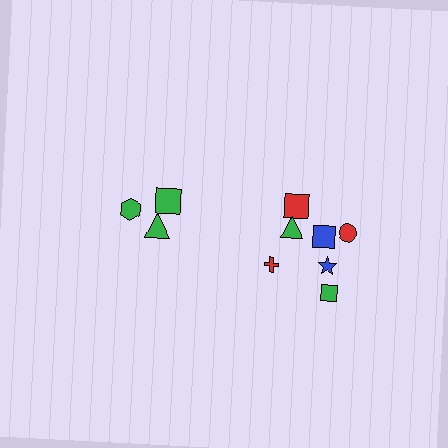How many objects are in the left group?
There are 3 objects.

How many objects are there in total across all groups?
There are 10 objects.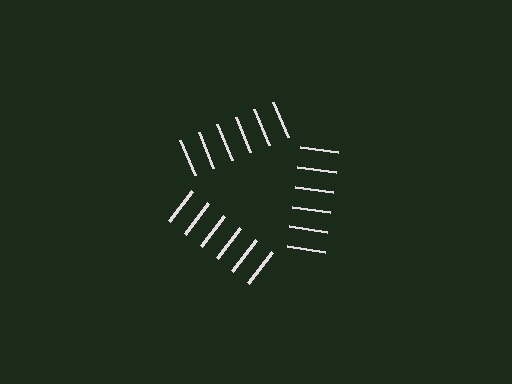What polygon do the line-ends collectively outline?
An illusory triangle — the line segments terminate on its edges but no continuous stroke is drawn.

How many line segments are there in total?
18 — 6 along each of the 3 edges.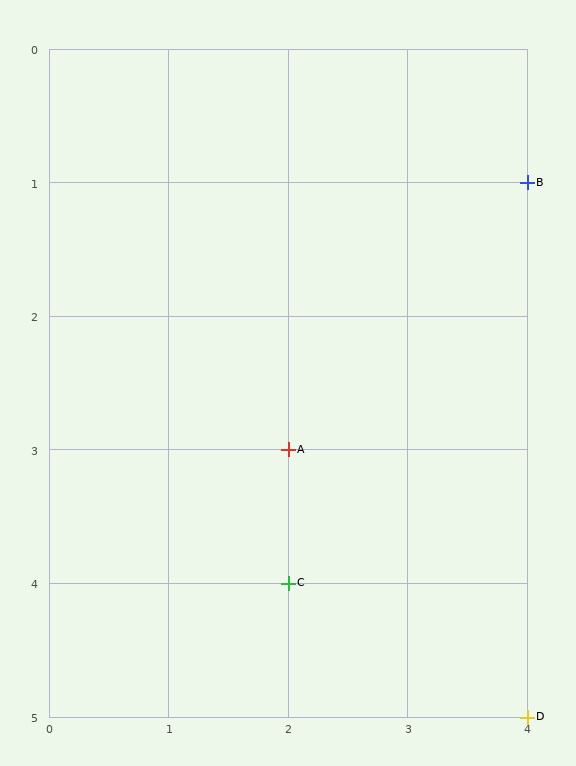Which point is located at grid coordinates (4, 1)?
Point B is at (4, 1).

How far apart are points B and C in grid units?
Points B and C are 2 columns and 3 rows apart (about 3.6 grid units diagonally).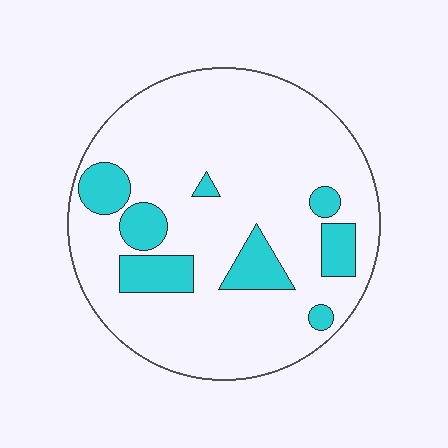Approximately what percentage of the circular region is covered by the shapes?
Approximately 15%.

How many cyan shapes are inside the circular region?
8.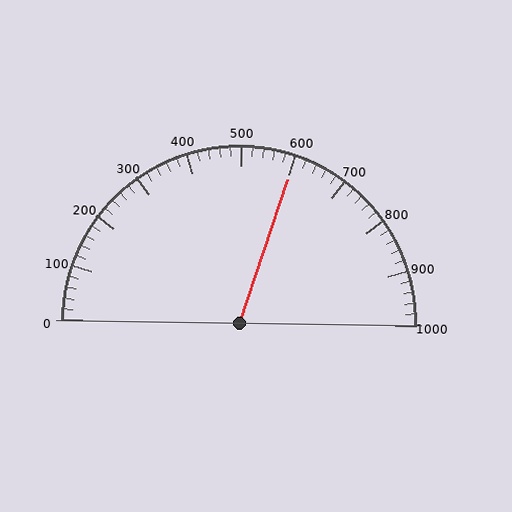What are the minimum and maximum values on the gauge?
The gauge ranges from 0 to 1000.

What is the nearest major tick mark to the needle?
The nearest major tick mark is 600.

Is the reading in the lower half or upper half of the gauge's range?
The reading is in the upper half of the range (0 to 1000).